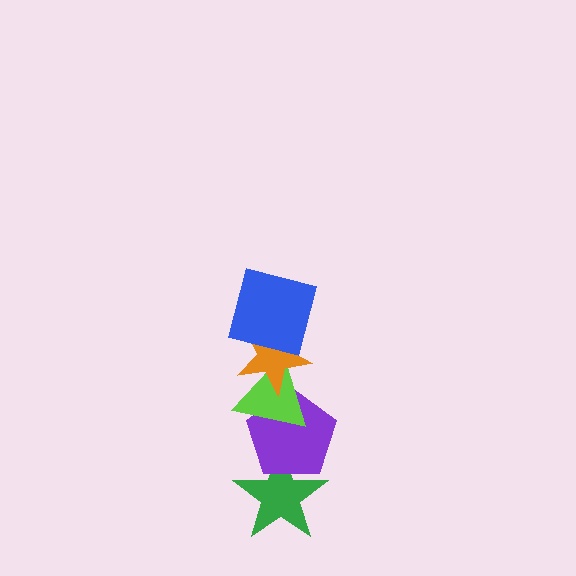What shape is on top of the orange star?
The blue square is on top of the orange star.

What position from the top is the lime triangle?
The lime triangle is 3rd from the top.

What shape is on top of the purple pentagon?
The lime triangle is on top of the purple pentagon.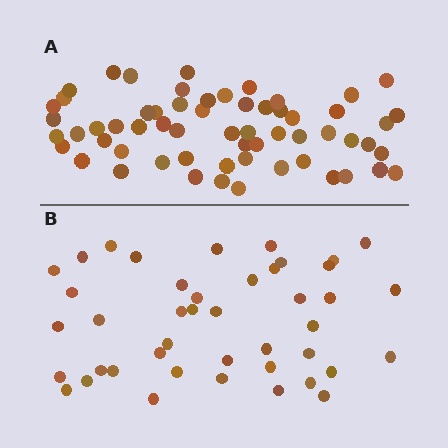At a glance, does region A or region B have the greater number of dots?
Region A (the top region) has more dots.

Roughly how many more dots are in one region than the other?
Region A has approximately 15 more dots than region B.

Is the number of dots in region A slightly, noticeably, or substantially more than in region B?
Region A has noticeably more, but not dramatically so. The ratio is roughly 1.4 to 1.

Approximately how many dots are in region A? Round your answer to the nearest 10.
About 60 dots.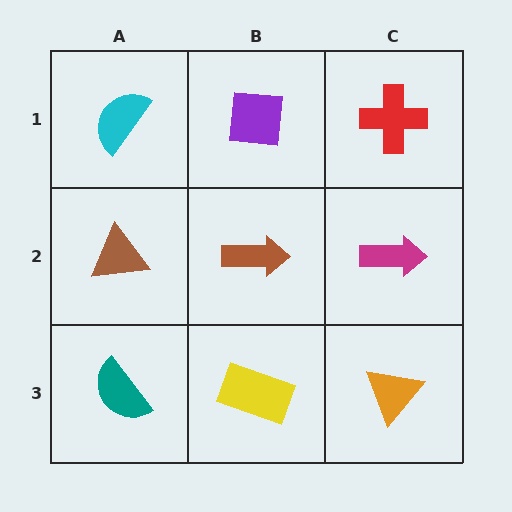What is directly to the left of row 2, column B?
A brown triangle.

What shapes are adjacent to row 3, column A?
A brown triangle (row 2, column A), a yellow rectangle (row 3, column B).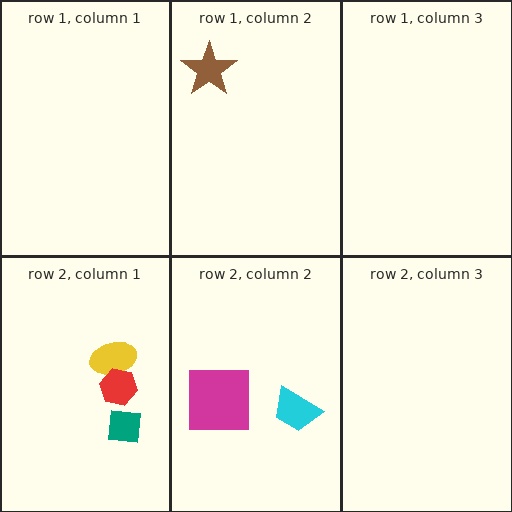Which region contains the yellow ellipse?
The row 2, column 1 region.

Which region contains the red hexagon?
The row 2, column 1 region.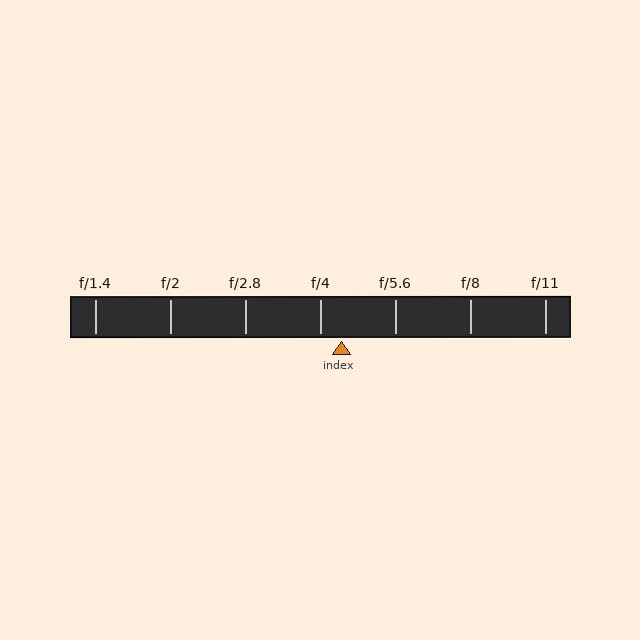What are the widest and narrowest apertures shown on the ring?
The widest aperture shown is f/1.4 and the narrowest is f/11.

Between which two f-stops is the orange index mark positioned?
The index mark is between f/4 and f/5.6.